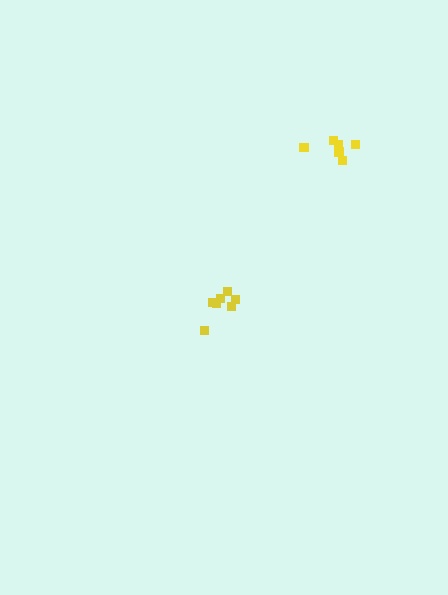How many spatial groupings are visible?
There are 2 spatial groupings.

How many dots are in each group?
Group 1: 7 dots, Group 2: 7 dots (14 total).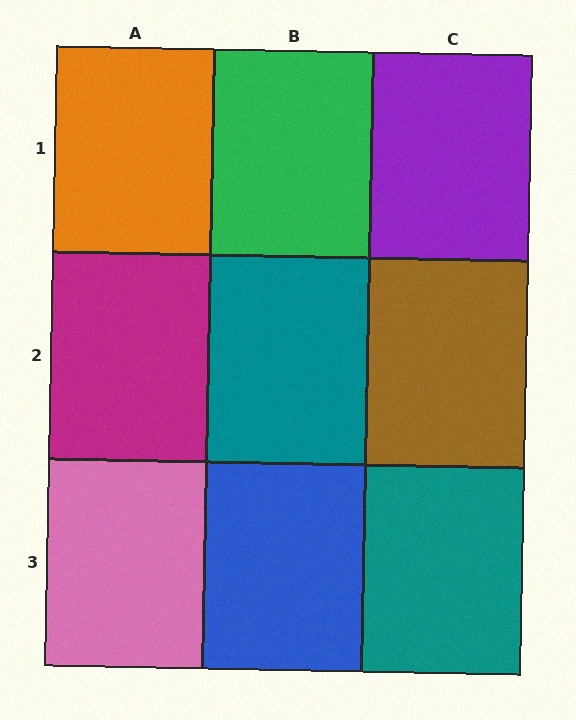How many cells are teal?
2 cells are teal.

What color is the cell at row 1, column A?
Orange.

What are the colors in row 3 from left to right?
Pink, blue, teal.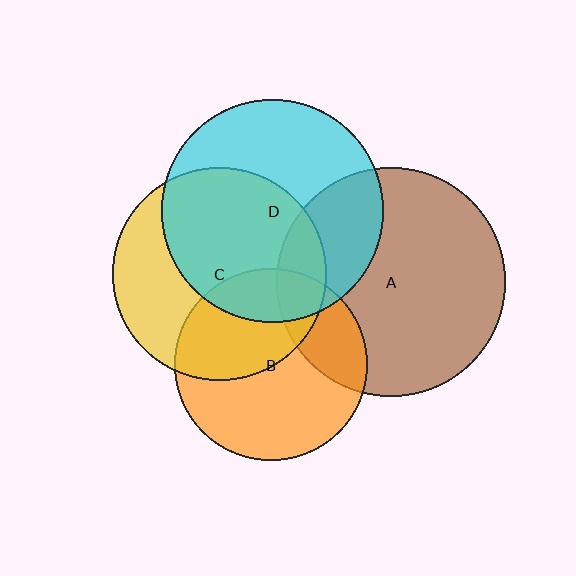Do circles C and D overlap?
Yes.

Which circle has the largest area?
Circle A (brown).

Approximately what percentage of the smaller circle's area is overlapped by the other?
Approximately 55%.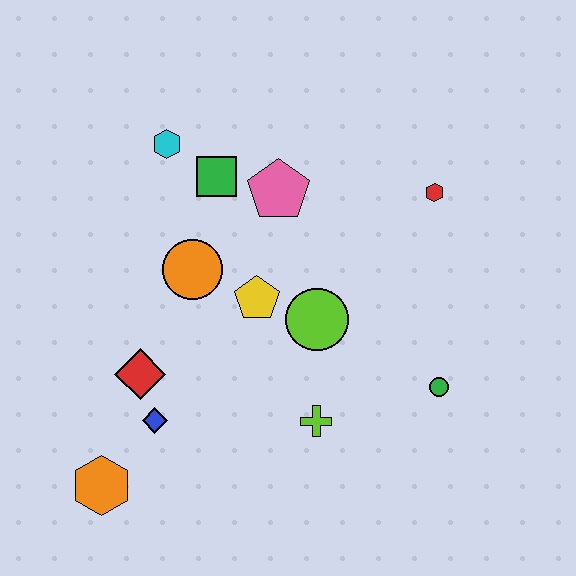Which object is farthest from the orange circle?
The green circle is farthest from the orange circle.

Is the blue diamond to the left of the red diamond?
No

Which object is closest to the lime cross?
The lime circle is closest to the lime cross.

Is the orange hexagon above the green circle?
No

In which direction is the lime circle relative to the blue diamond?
The lime circle is to the right of the blue diamond.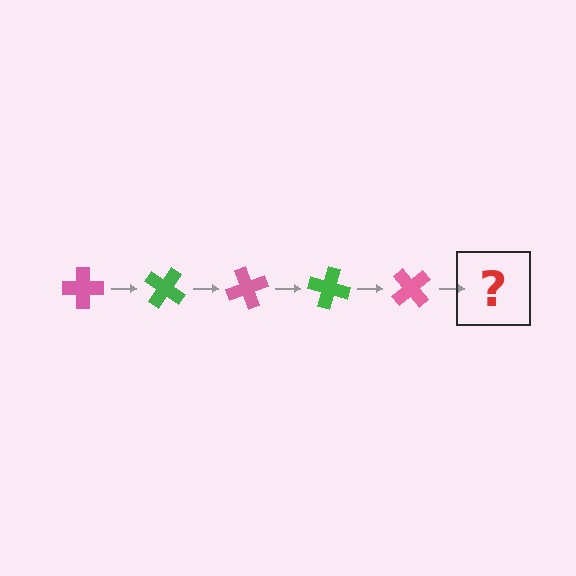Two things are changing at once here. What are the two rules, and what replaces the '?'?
The two rules are that it rotates 35 degrees each step and the color cycles through pink and green. The '?' should be a green cross, rotated 175 degrees from the start.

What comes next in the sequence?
The next element should be a green cross, rotated 175 degrees from the start.